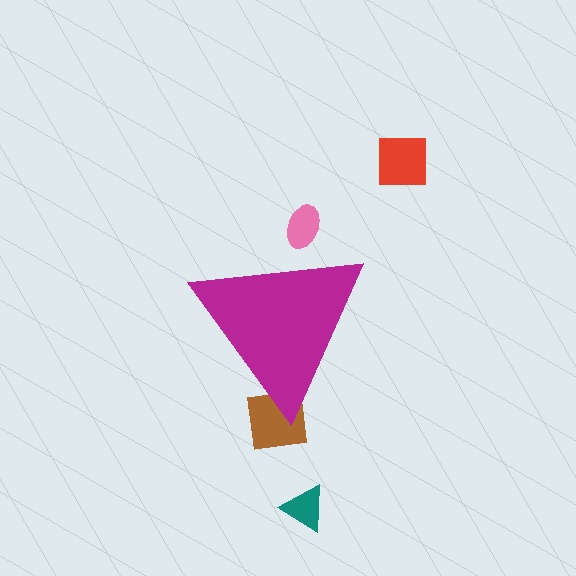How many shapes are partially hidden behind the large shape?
2 shapes are partially hidden.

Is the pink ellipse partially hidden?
Yes, the pink ellipse is partially hidden behind the magenta triangle.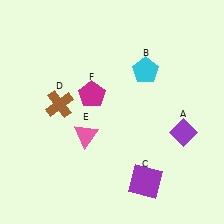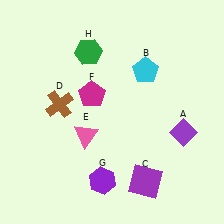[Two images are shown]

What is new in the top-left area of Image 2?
A green hexagon (H) was added in the top-left area of Image 2.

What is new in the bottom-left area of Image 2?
A purple hexagon (G) was added in the bottom-left area of Image 2.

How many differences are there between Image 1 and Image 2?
There are 2 differences between the two images.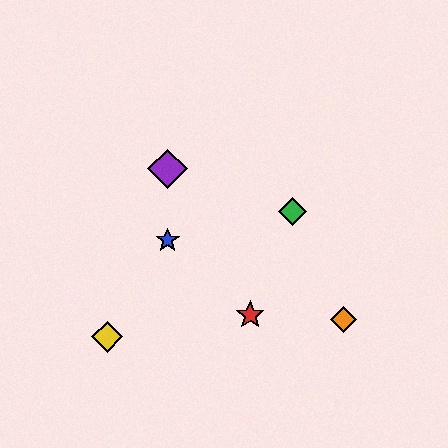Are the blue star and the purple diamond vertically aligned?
Yes, both are at x≈168.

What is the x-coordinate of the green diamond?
The green diamond is at x≈293.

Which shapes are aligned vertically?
The blue star, the purple diamond are aligned vertically.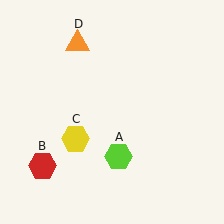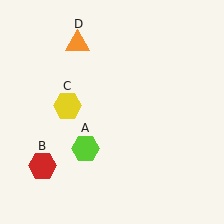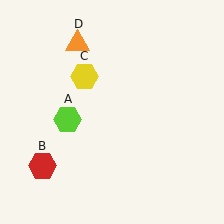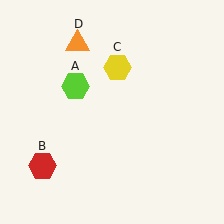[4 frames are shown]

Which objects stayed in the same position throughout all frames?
Red hexagon (object B) and orange triangle (object D) remained stationary.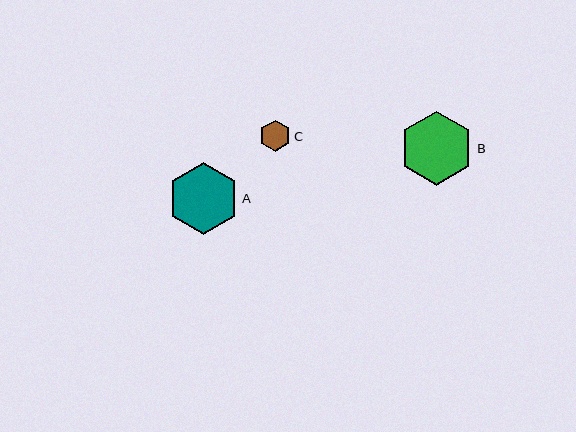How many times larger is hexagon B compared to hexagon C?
Hexagon B is approximately 2.4 times the size of hexagon C.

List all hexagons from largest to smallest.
From largest to smallest: B, A, C.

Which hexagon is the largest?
Hexagon B is the largest with a size of approximately 74 pixels.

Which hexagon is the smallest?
Hexagon C is the smallest with a size of approximately 31 pixels.